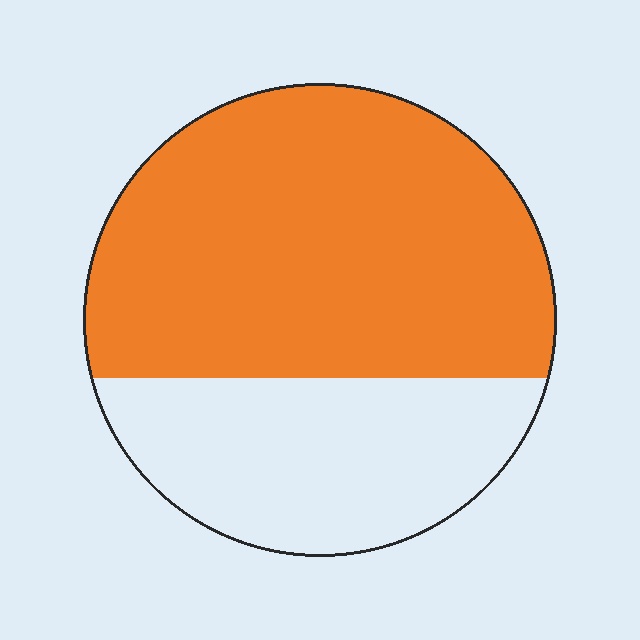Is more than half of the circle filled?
Yes.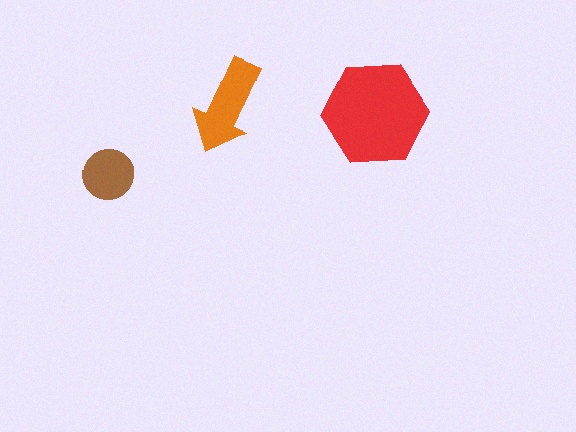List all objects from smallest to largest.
The brown circle, the orange arrow, the red hexagon.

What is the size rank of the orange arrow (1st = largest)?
2nd.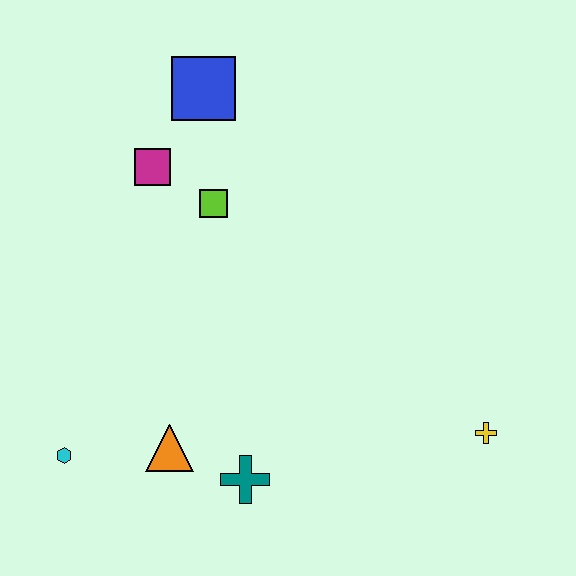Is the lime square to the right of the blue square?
Yes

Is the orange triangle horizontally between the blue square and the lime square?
No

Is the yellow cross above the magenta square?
No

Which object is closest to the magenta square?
The lime square is closest to the magenta square.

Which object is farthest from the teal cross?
The blue square is farthest from the teal cross.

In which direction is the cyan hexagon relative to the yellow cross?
The cyan hexagon is to the left of the yellow cross.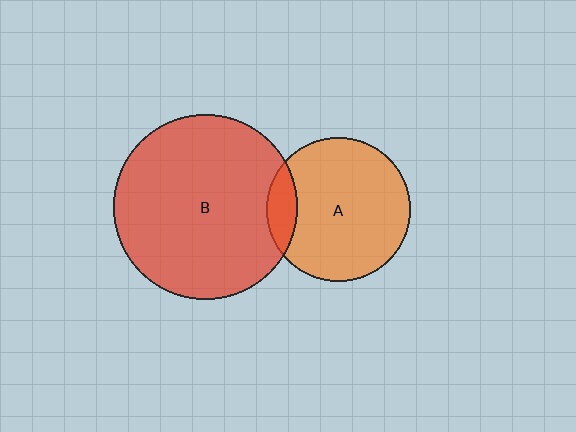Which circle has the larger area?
Circle B (red).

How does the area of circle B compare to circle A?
Approximately 1.6 times.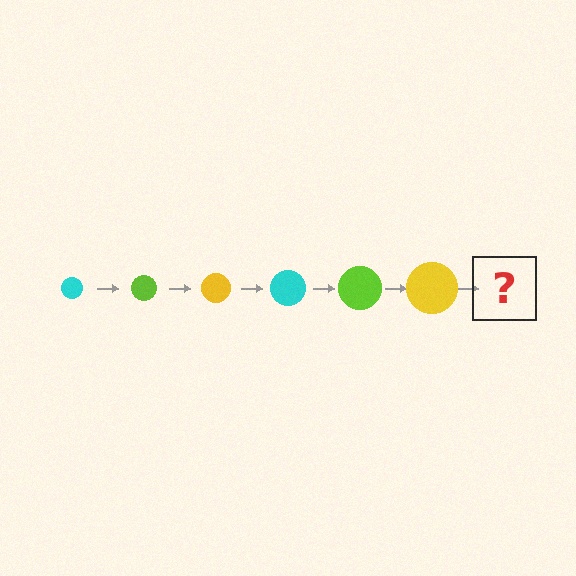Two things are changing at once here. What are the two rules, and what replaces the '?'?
The two rules are that the circle grows larger each step and the color cycles through cyan, lime, and yellow. The '?' should be a cyan circle, larger than the previous one.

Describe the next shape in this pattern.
It should be a cyan circle, larger than the previous one.